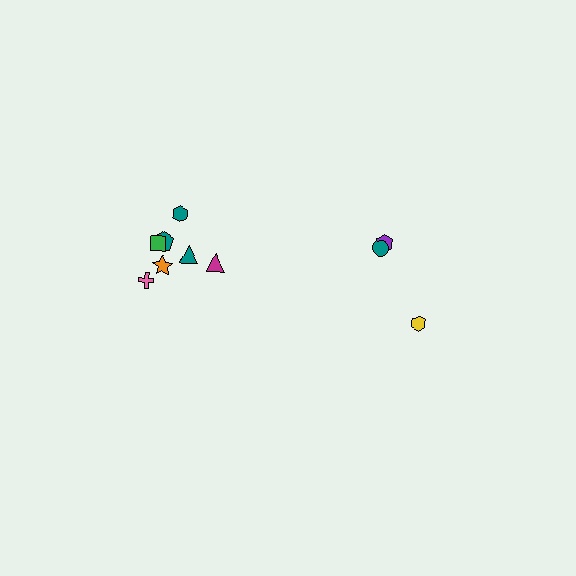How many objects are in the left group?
There are 7 objects.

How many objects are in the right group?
There are 3 objects.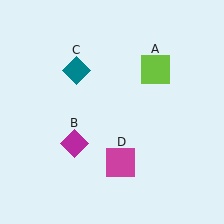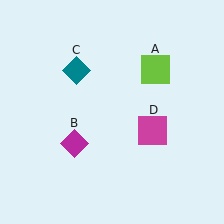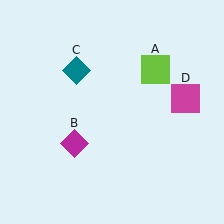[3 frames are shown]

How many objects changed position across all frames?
1 object changed position: magenta square (object D).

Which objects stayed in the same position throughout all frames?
Lime square (object A) and magenta diamond (object B) and teal diamond (object C) remained stationary.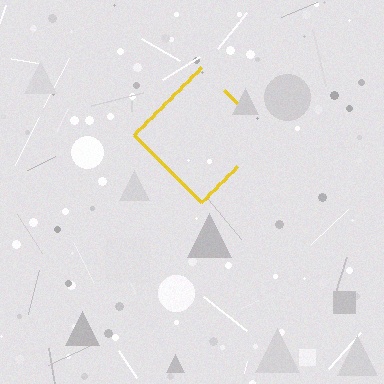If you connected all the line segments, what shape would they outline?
They would outline a diamond.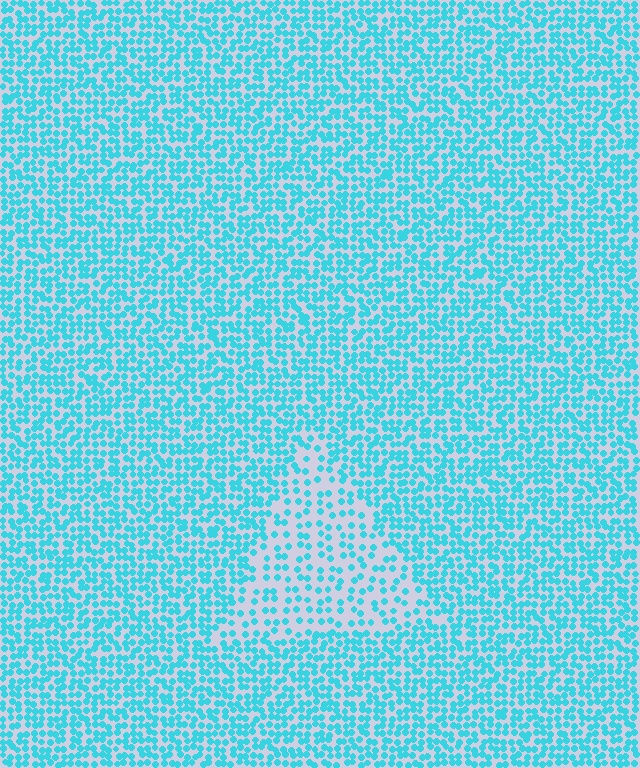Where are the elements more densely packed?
The elements are more densely packed outside the triangle boundary.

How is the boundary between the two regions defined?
The boundary is defined by a change in element density (approximately 2.0x ratio). All elements are the same color, size, and shape.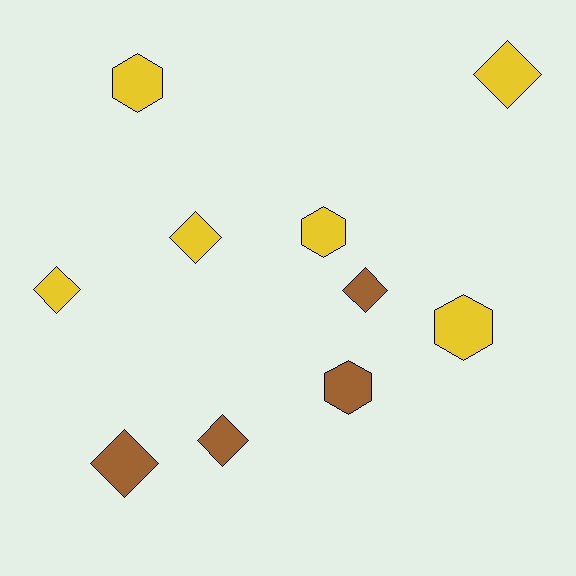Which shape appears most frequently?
Diamond, with 6 objects.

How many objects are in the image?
There are 10 objects.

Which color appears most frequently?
Yellow, with 6 objects.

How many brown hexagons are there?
There is 1 brown hexagon.